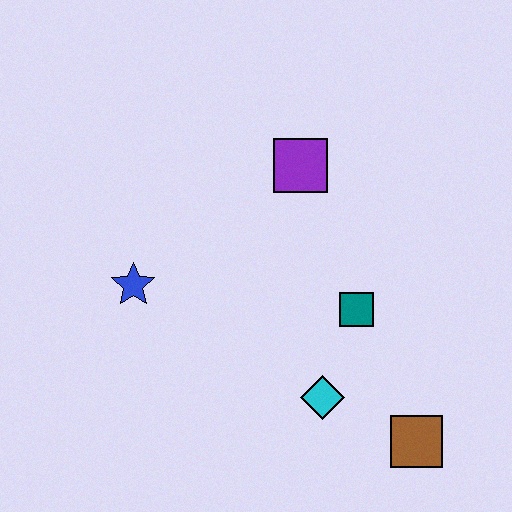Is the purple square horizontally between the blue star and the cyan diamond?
Yes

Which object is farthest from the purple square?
The brown square is farthest from the purple square.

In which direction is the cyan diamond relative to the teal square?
The cyan diamond is below the teal square.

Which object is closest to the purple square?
The teal square is closest to the purple square.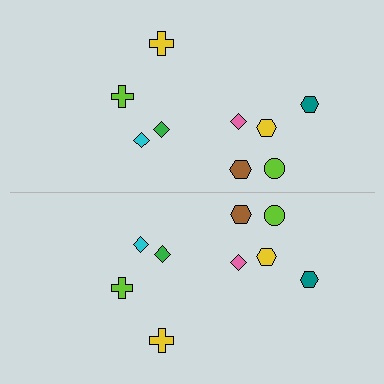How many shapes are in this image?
There are 18 shapes in this image.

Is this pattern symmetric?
Yes, this pattern has bilateral (reflection) symmetry.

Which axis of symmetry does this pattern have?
The pattern has a horizontal axis of symmetry running through the center of the image.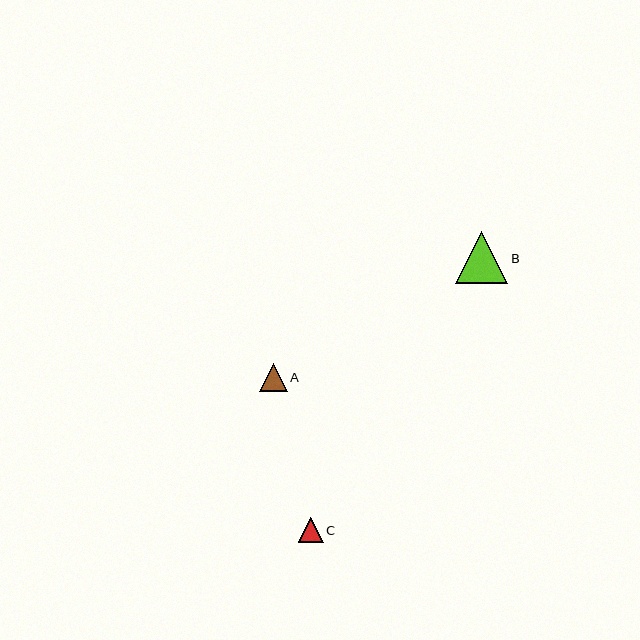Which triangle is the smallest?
Triangle C is the smallest with a size of approximately 25 pixels.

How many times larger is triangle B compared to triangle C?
Triangle B is approximately 2.1 times the size of triangle C.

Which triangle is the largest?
Triangle B is the largest with a size of approximately 53 pixels.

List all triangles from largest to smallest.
From largest to smallest: B, A, C.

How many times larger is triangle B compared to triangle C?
Triangle B is approximately 2.1 times the size of triangle C.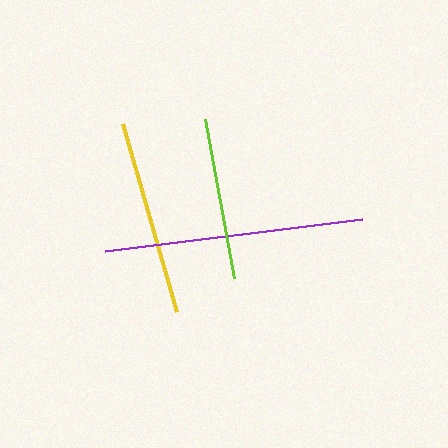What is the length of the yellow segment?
The yellow segment is approximately 196 pixels long.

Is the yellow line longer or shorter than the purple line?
The purple line is longer than the yellow line.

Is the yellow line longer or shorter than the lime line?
The yellow line is longer than the lime line.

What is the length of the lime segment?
The lime segment is approximately 162 pixels long.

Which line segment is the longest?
The purple line is the longest at approximately 260 pixels.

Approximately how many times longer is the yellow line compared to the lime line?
The yellow line is approximately 1.2 times the length of the lime line.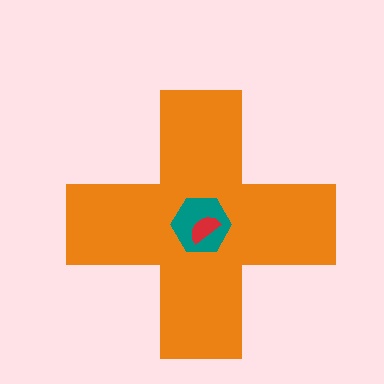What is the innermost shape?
The red semicircle.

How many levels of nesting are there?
3.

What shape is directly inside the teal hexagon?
The red semicircle.